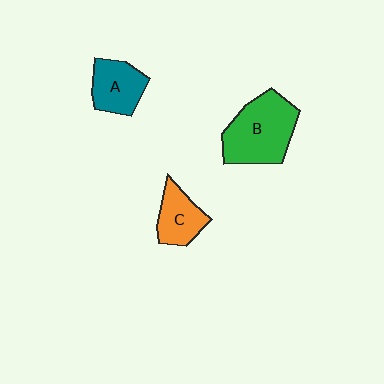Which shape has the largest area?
Shape B (green).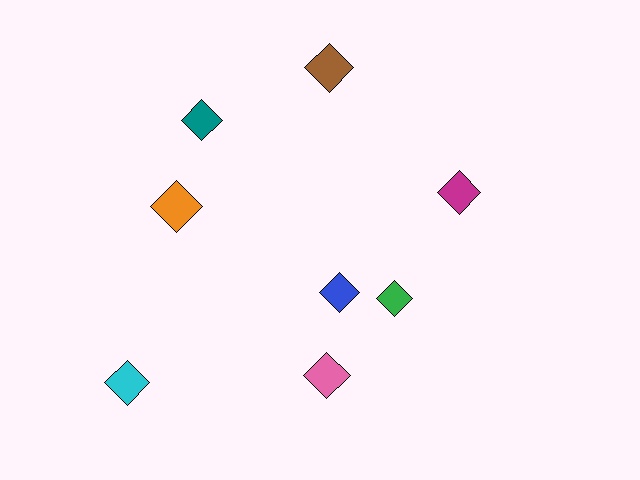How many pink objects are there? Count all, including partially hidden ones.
There is 1 pink object.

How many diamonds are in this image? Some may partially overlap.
There are 8 diamonds.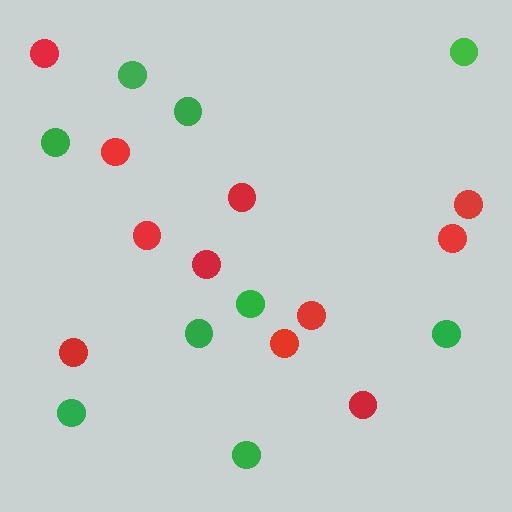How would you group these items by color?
There are 2 groups: one group of green circles (9) and one group of red circles (11).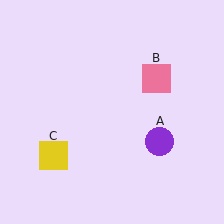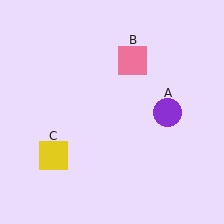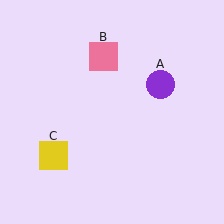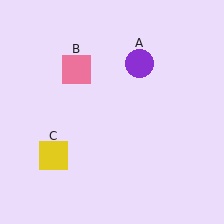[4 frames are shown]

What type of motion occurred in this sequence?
The purple circle (object A), pink square (object B) rotated counterclockwise around the center of the scene.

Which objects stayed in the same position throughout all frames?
Yellow square (object C) remained stationary.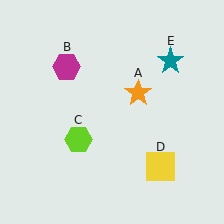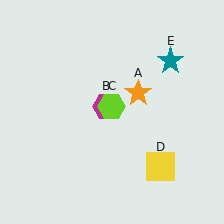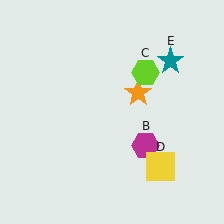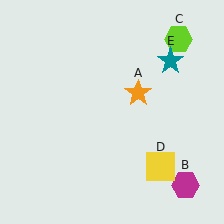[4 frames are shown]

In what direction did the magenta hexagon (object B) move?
The magenta hexagon (object B) moved down and to the right.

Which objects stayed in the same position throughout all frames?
Orange star (object A) and yellow square (object D) and teal star (object E) remained stationary.